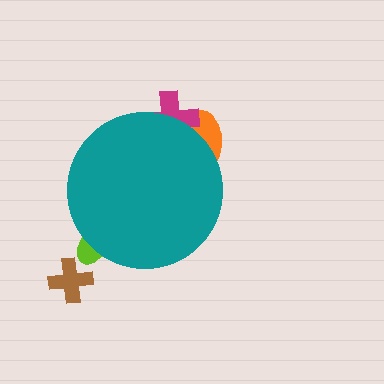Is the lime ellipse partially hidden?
Yes, the lime ellipse is partially hidden behind the teal circle.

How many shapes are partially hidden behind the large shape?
3 shapes are partially hidden.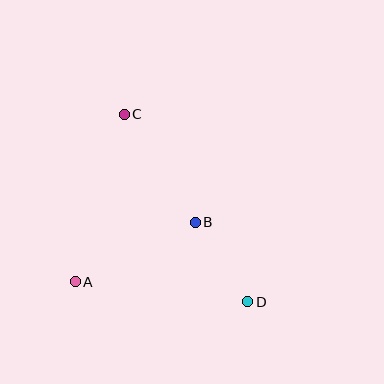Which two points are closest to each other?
Points B and D are closest to each other.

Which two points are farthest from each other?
Points C and D are farthest from each other.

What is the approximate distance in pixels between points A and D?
The distance between A and D is approximately 174 pixels.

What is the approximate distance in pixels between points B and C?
The distance between B and C is approximately 129 pixels.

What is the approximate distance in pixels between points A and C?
The distance between A and C is approximately 175 pixels.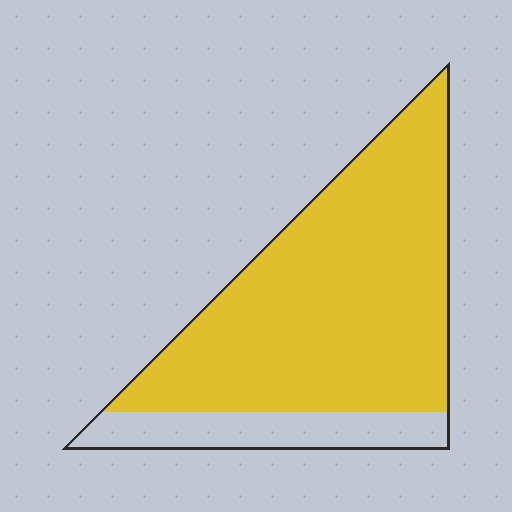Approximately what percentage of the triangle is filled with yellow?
Approximately 80%.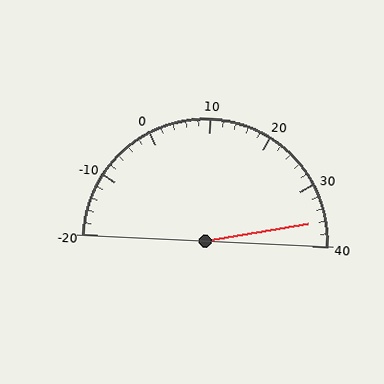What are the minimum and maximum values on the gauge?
The gauge ranges from -20 to 40.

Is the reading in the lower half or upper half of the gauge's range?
The reading is in the upper half of the range (-20 to 40).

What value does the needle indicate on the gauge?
The needle indicates approximately 36.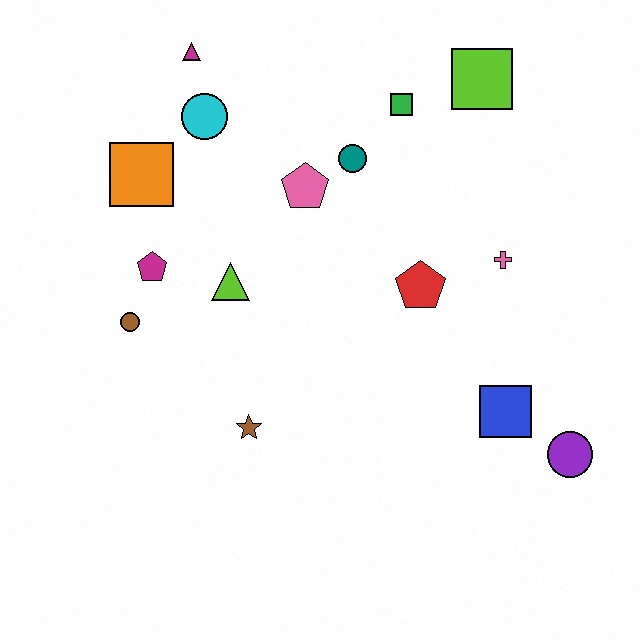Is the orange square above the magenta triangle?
No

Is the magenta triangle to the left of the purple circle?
Yes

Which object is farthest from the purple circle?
The magenta triangle is farthest from the purple circle.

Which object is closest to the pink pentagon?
The teal circle is closest to the pink pentagon.